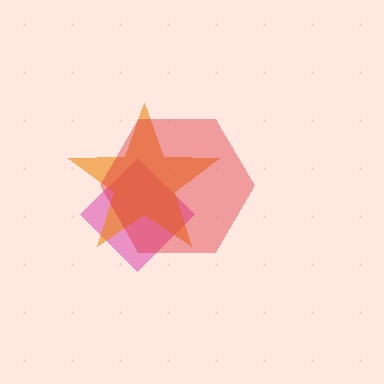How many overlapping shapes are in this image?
There are 3 overlapping shapes in the image.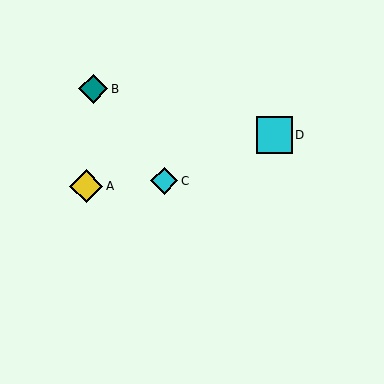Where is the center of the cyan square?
The center of the cyan square is at (274, 135).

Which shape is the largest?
The cyan square (labeled D) is the largest.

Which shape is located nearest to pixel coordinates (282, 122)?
The cyan square (labeled D) at (274, 135) is nearest to that location.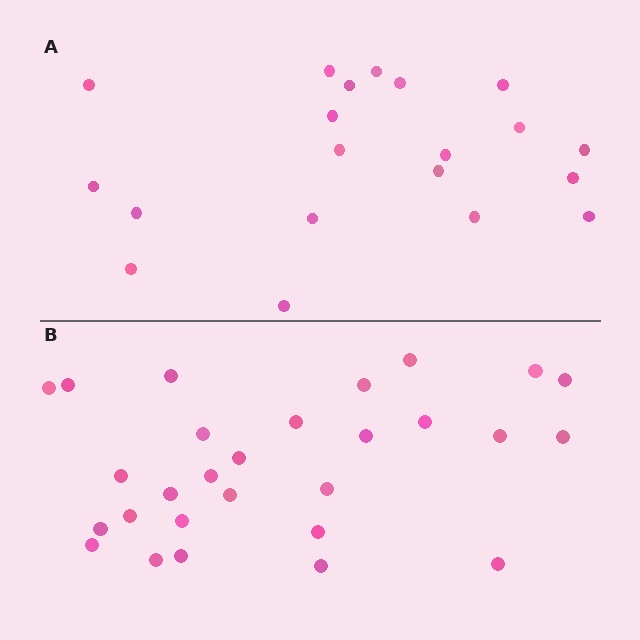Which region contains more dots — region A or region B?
Region B (the bottom region) has more dots.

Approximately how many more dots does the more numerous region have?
Region B has roughly 8 or so more dots than region A.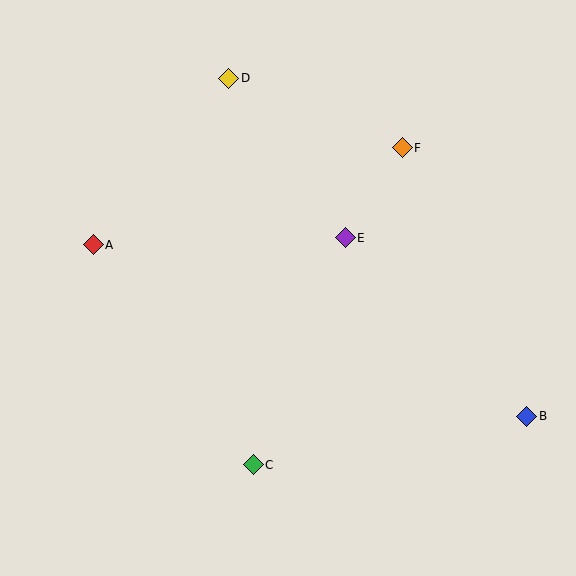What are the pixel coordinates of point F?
Point F is at (402, 148).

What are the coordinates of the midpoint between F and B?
The midpoint between F and B is at (464, 282).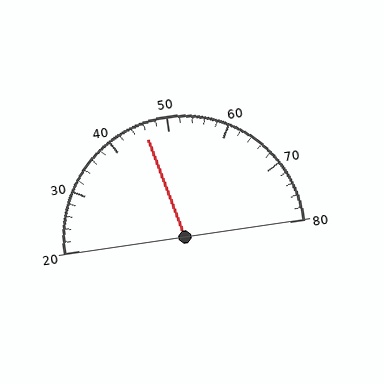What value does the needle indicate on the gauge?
The needle indicates approximately 46.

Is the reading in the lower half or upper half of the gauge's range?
The reading is in the lower half of the range (20 to 80).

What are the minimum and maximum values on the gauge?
The gauge ranges from 20 to 80.